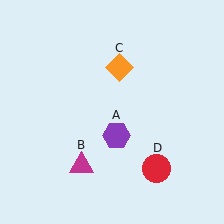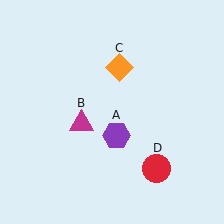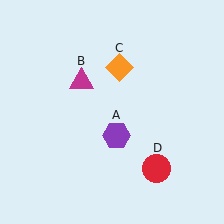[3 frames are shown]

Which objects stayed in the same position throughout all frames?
Purple hexagon (object A) and orange diamond (object C) and red circle (object D) remained stationary.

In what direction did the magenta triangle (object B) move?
The magenta triangle (object B) moved up.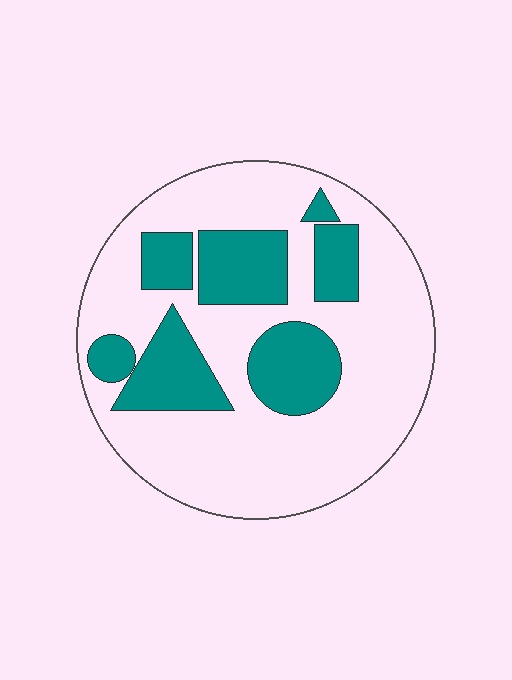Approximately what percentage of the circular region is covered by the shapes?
Approximately 30%.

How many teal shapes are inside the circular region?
7.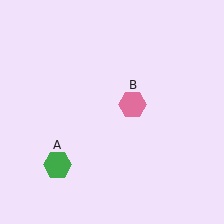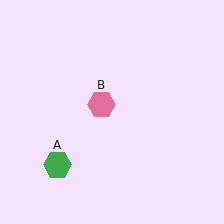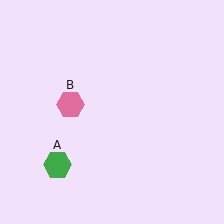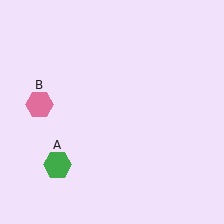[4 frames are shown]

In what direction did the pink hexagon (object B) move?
The pink hexagon (object B) moved left.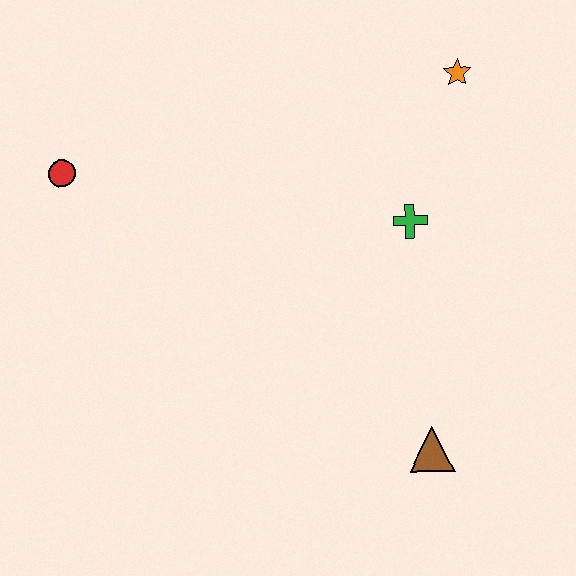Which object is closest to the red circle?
The green cross is closest to the red circle.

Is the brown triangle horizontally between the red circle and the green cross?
No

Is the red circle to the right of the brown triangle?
No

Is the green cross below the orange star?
Yes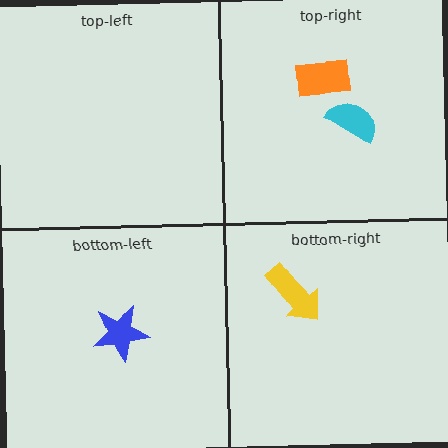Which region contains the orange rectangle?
The top-right region.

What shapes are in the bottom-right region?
The yellow arrow.